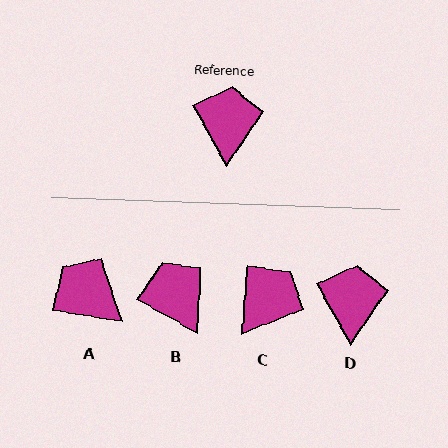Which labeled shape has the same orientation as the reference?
D.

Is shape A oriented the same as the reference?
No, it is off by about 52 degrees.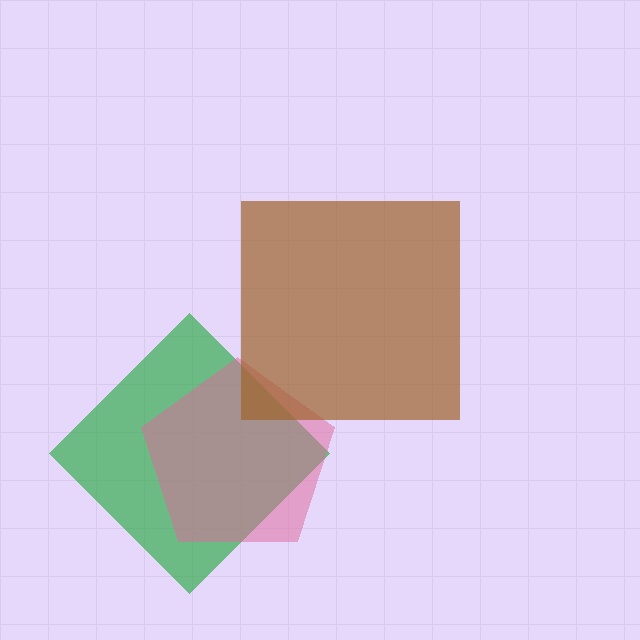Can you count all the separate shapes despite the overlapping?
Yes, there are 3 separate shapes.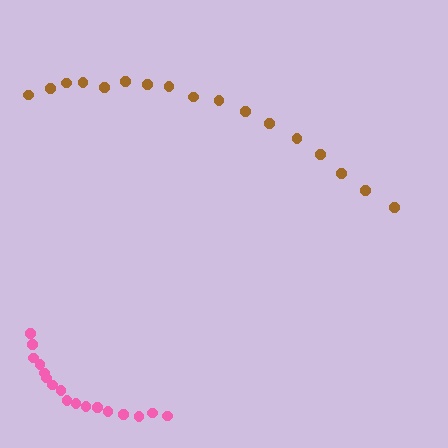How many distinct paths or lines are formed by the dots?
There are 2 distinct paths.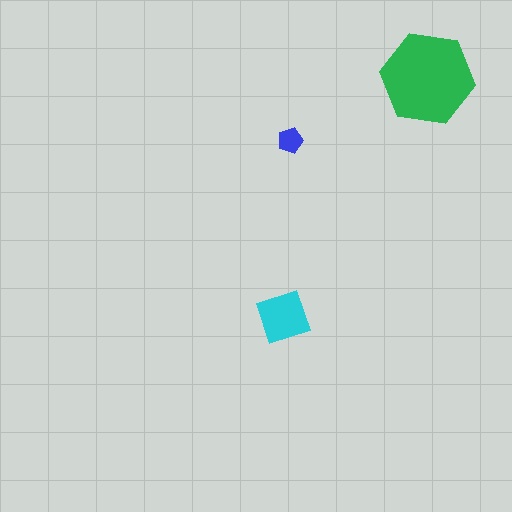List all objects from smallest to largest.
The blue pentagon, the cyan square, the green hexagon.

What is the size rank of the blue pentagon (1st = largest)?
3rd.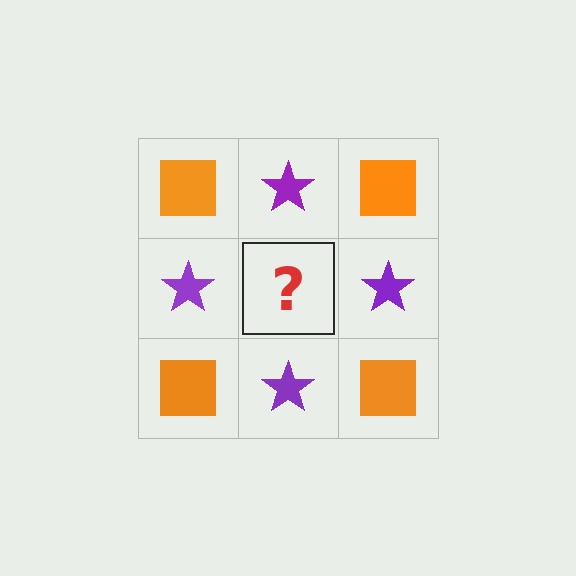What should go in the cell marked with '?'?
The missing cell should contain an orange square.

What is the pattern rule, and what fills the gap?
The rule is that it alternates orange square and purple star in a checkerboard pattern. The gap should be filled with an orange square.